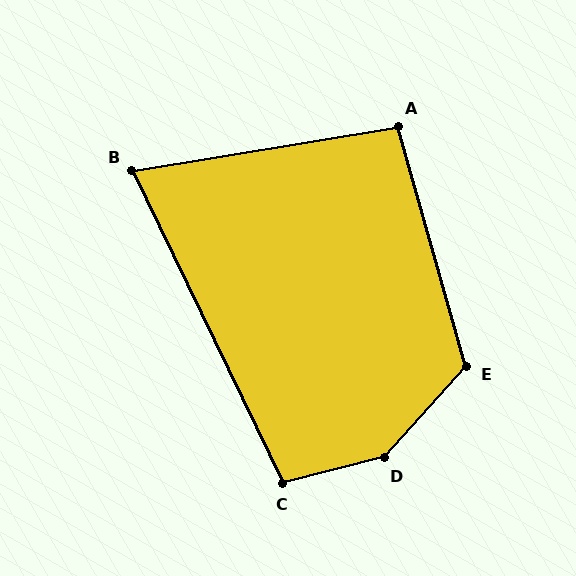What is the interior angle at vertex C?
Approximately 102 degrees (obtuse).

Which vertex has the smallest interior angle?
B, at approximately 74 degrees.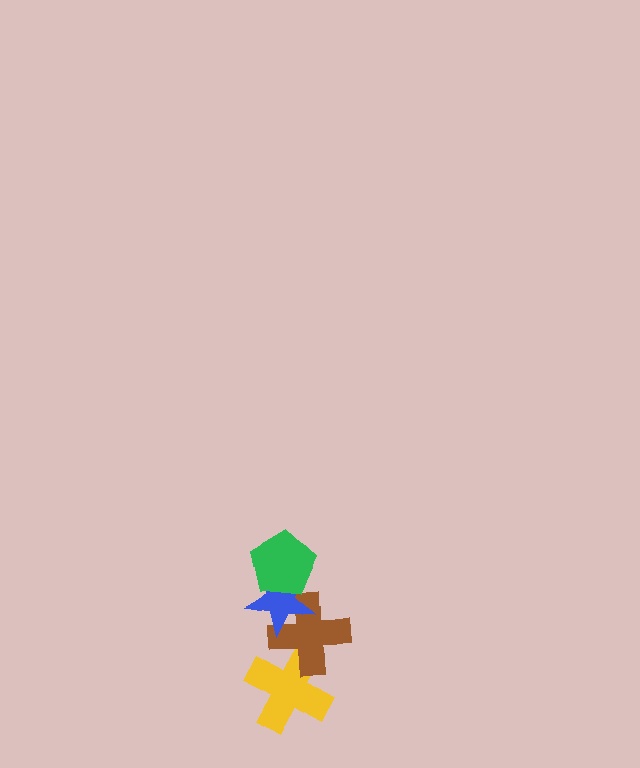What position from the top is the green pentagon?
The green pentagon is 1st from the top.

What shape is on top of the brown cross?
The blue star is on top of the brown cross.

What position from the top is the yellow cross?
The yellow cross is 4th from the top.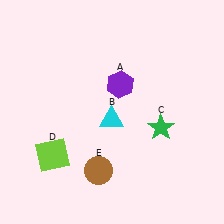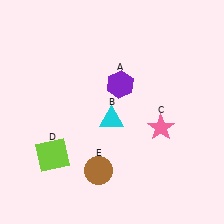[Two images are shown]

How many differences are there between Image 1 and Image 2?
There is 1 difference between the two images.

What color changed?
The star (C) changed from green in Image 1 to pink in Image 2.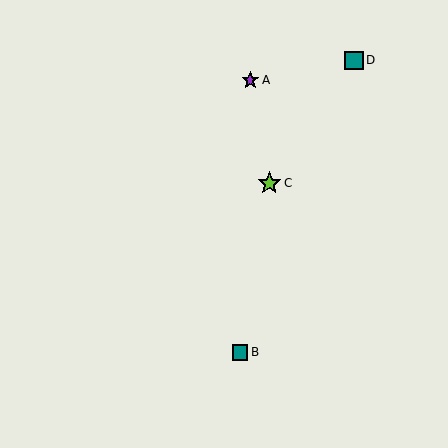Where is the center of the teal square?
The center of the teal square is at (354, 60).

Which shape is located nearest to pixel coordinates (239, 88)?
The purple star (labeled A) at (250, 80) is nearest to that location.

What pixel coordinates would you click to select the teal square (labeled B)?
Click at (240, 352) to select the teal square B.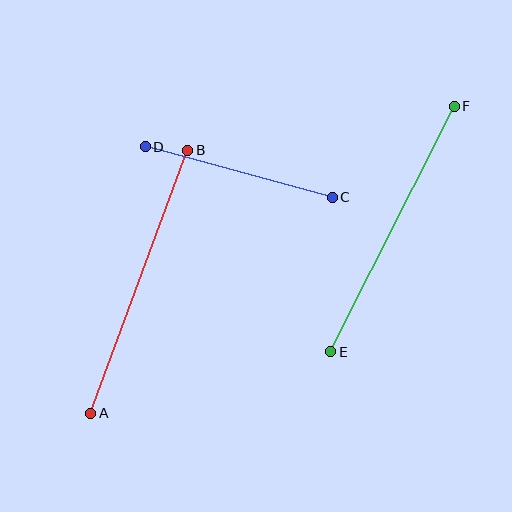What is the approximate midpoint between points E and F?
The midpoint is at approximately (393, 229) pixels.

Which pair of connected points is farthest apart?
Points A and B are farthest apart.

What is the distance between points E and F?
The distance is approximately 275 pixels.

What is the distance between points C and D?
The distance is approximately 194 pixels.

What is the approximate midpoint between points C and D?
The midpoint is at approximately (239, 172) pixels.